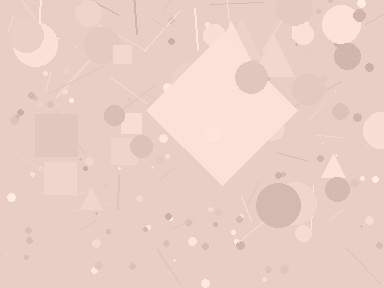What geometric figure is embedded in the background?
A diamond is embedded in the background.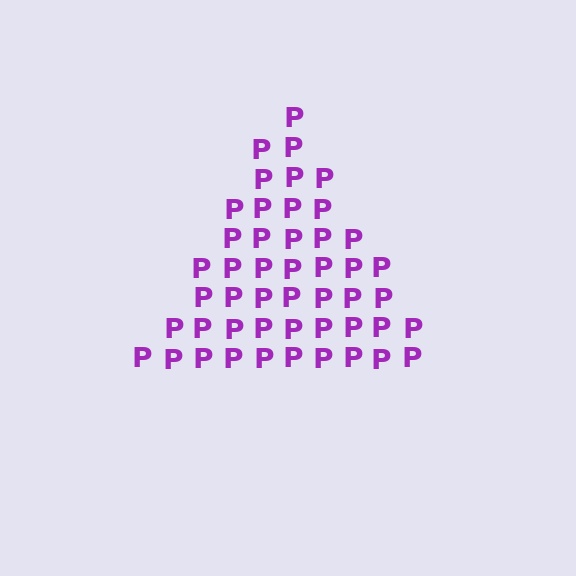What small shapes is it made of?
It is made of small letter P's.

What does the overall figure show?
The overall figure shows a triangle.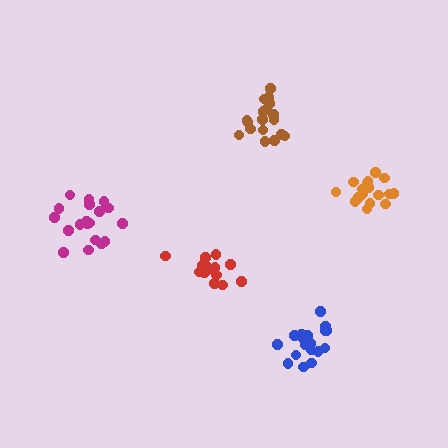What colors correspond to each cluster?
The clusters are colored: blue, red, magenta, brown, orange.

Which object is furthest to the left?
The magenta cluster is leftmost.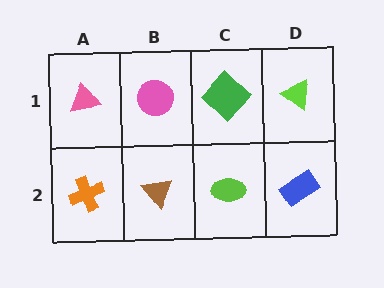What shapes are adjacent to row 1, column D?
A blue rectangle (row 2, column D), a green diamond (row 1, column C).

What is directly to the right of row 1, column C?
A lime triangle.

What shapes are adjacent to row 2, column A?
A pink triangle (row 1, column A), a brown triangle (row 2, column B).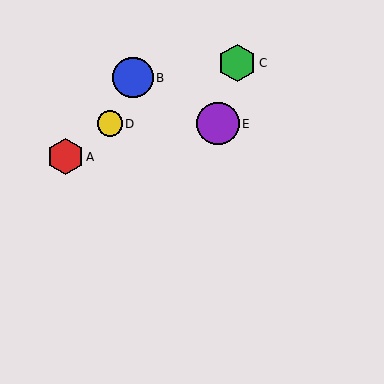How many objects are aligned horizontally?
2 objects (D, E) are aligned horizontally.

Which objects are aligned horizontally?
Objects D, E are aligned horizontally.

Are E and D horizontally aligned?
Yes, both are at y≈124.